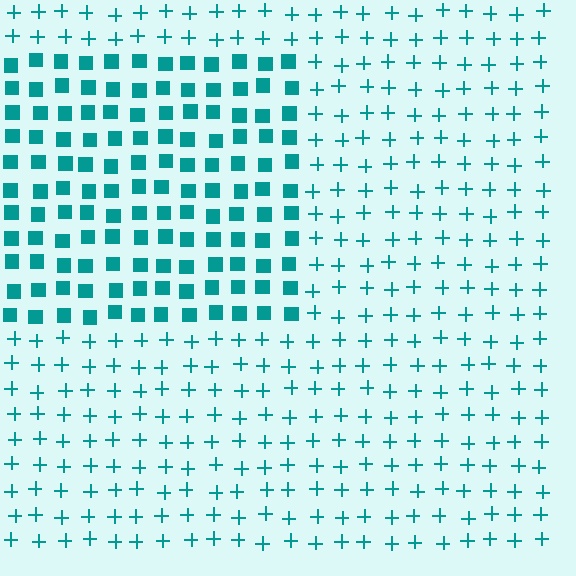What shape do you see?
I see a rectangle.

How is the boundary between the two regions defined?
The boundary is defined by a change in element shape: squares inside vs. plus signs outside. All elements share the same color and spacing.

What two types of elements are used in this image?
The image uses squares inside the rectangle region and plus signs outside it.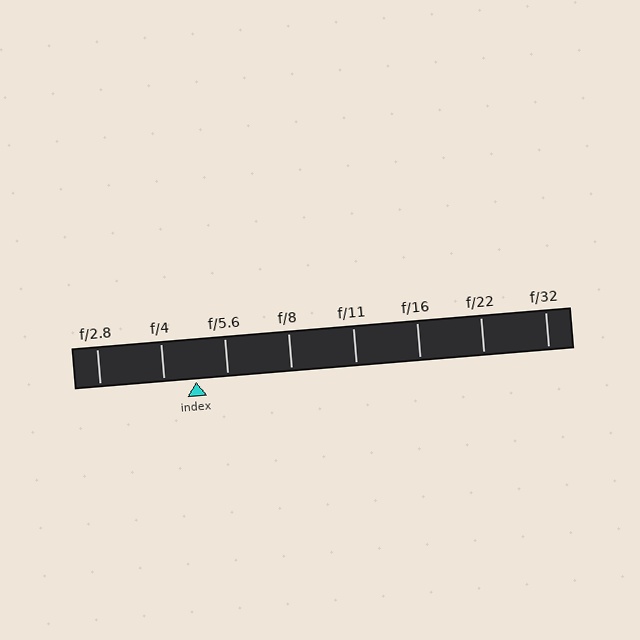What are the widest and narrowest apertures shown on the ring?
The widest aperture shown is f/2.8 and the narrowest is f/32.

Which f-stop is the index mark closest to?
The index mark is closest to f/5.6.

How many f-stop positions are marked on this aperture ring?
There are 8 f-stop positions marked.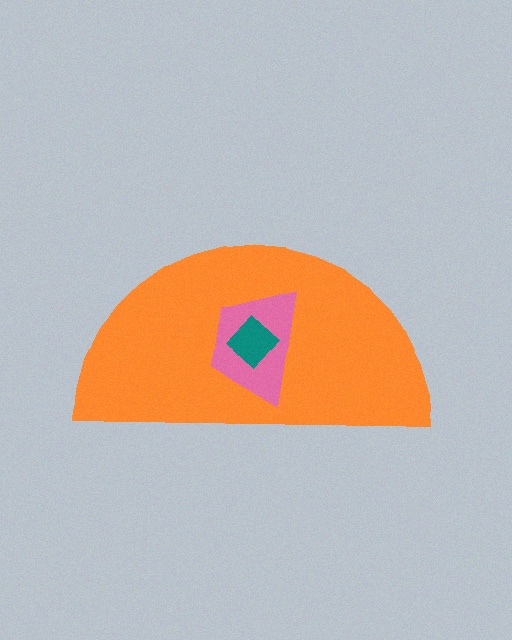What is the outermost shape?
The orange semicircle.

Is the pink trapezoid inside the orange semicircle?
Yes.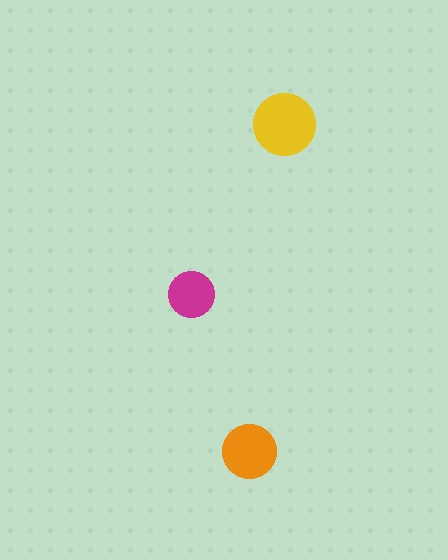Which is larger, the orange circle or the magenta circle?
The orange one.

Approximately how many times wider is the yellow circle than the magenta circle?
About 1.5 times wider.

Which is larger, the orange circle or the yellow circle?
The yellow one.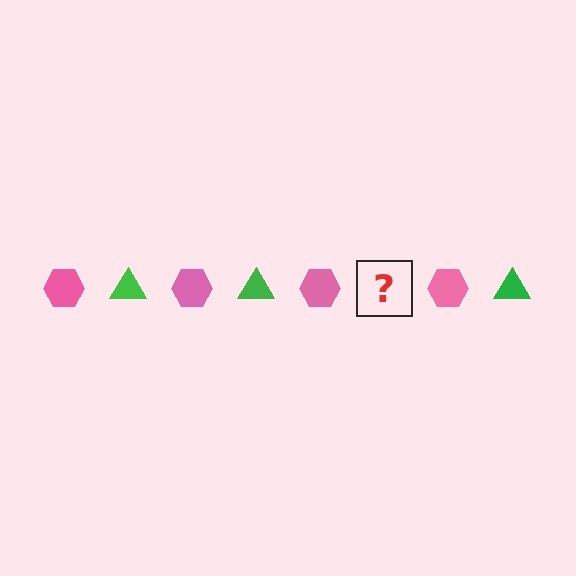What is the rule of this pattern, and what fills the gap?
The rule is that the pattern alternates between pink hexagon and green triangle. The gap should be filled with a green triangle.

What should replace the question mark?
The question mark should be replaced with a green triangle.